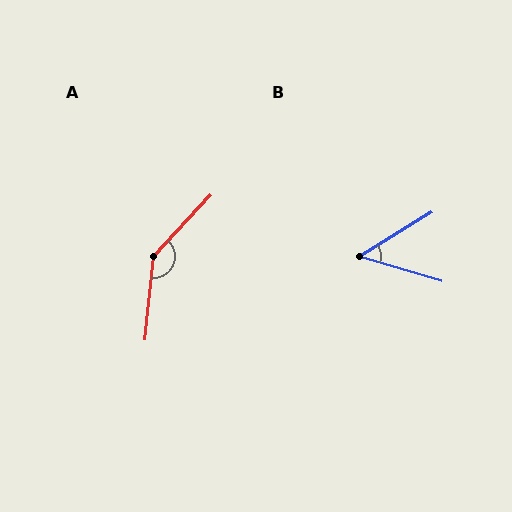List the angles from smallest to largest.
B (48°), A (142°).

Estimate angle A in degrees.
Approximately 142 degrees.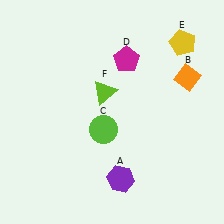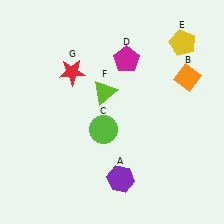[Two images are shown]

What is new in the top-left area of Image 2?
A red star (G) was added in the top-left area of Image 2.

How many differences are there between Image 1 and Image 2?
There is 1 difference between the two images.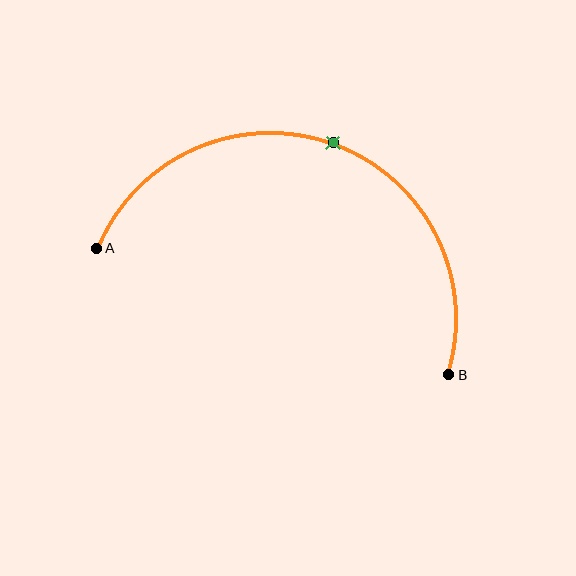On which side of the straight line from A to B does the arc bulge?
The arc bulges above the straight line connecting A and B.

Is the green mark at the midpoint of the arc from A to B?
Yes. The green mark lies on the arc at equal arc-length from both A and B — it is the arc midpoint.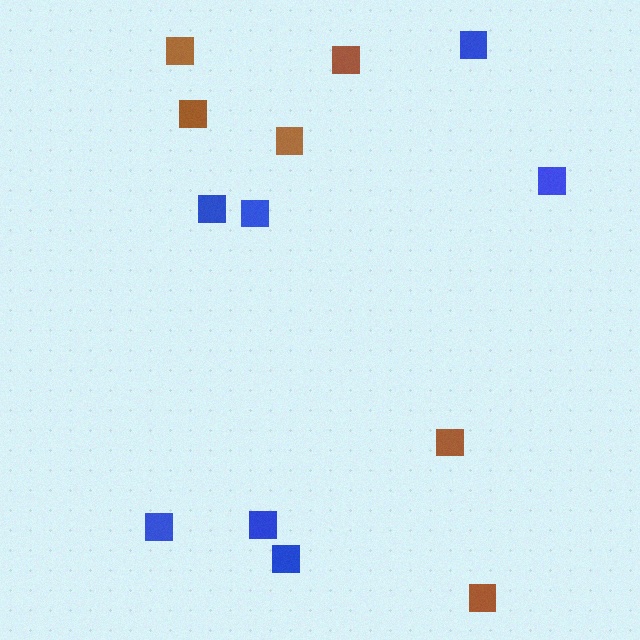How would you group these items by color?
There are 2 groups: one group of blue squares (7) and one group of brown squares (6).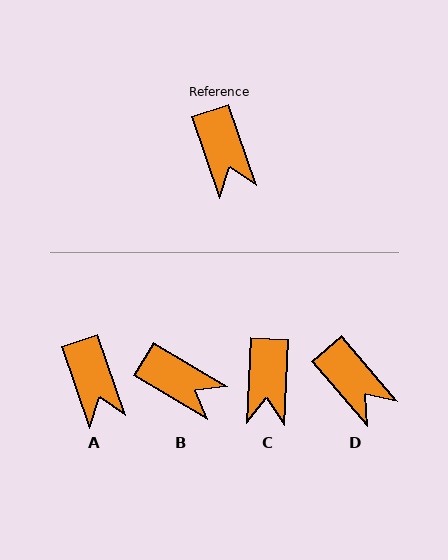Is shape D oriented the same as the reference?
No, it is off by about 22 degrees.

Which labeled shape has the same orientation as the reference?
A.